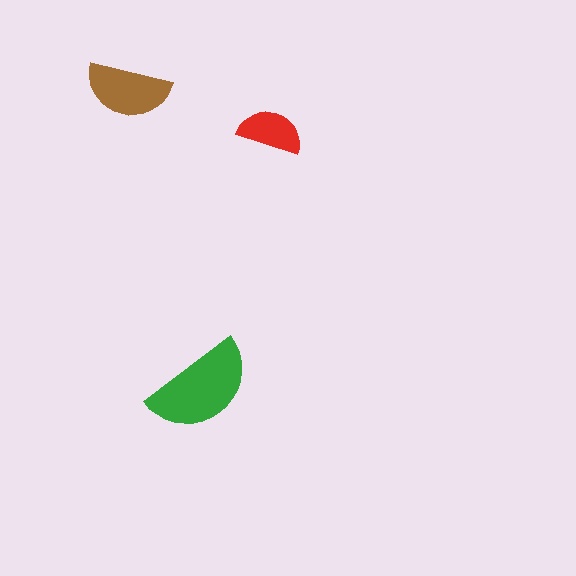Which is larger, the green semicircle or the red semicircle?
The green one.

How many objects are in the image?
There are 3 objects in the image.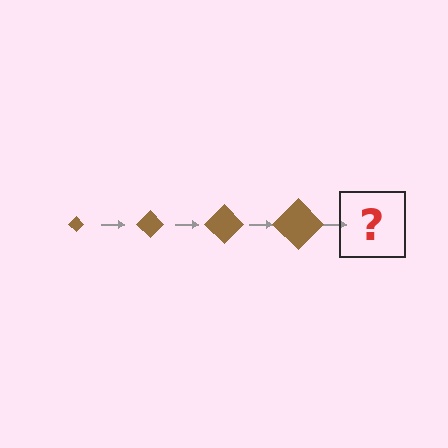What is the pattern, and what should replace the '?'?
The pattern is that the diamond gets progressively larger each step. The '?' should be a brown diamond, larger than the previous one.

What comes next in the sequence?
The next element should be a brown diamond, larger than the previous one.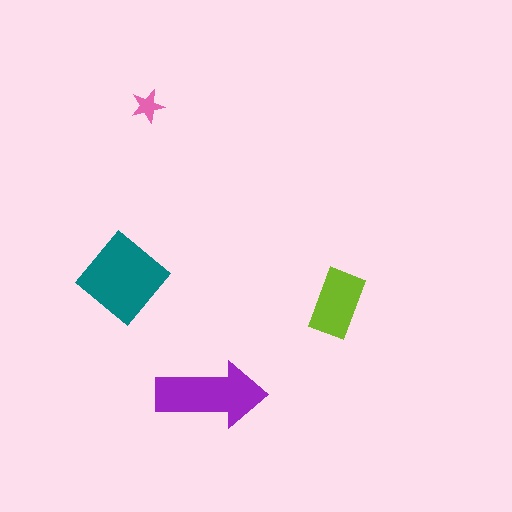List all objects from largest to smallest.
The teal diamond, the purple arrow, the lime rectangle, the pink star.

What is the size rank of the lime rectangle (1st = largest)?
3rd.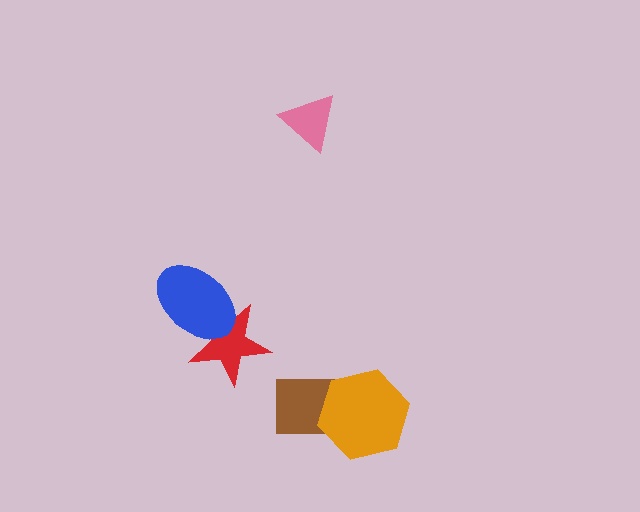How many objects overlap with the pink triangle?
0 objects overlap with the pink triangle.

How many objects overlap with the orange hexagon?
1 object overlaps with the orange hexagon.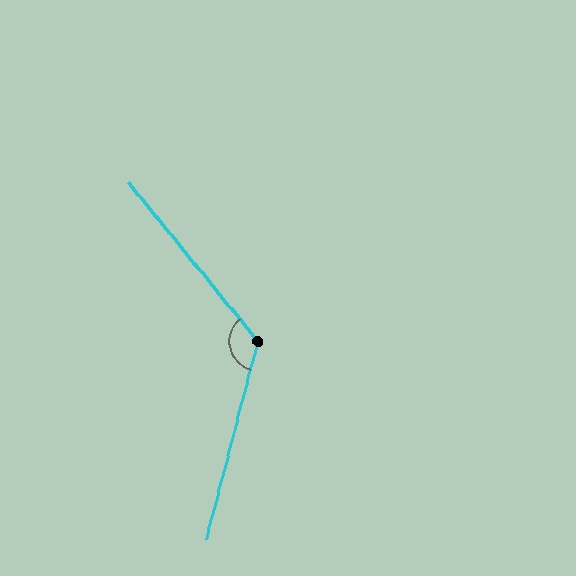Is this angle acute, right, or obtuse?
It is obtuse.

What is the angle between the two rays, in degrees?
Approximately 126 degrees.